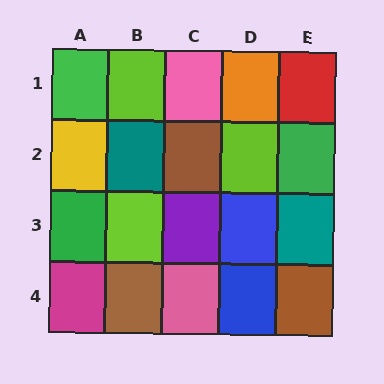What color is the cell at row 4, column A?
Magenta.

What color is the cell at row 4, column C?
Pink.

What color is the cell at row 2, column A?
Yellow.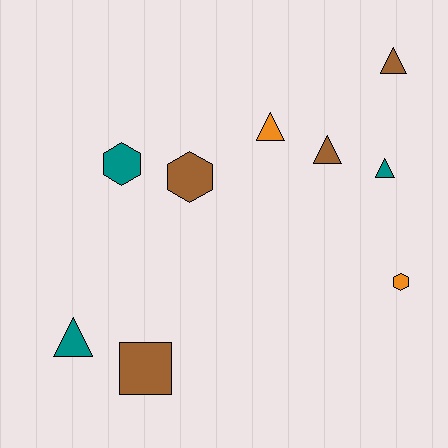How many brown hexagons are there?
There is 1 brown hexagon.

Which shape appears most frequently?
Triangle, with 5 objects.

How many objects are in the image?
There are 9 objects.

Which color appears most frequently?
Brown, with 4 objects.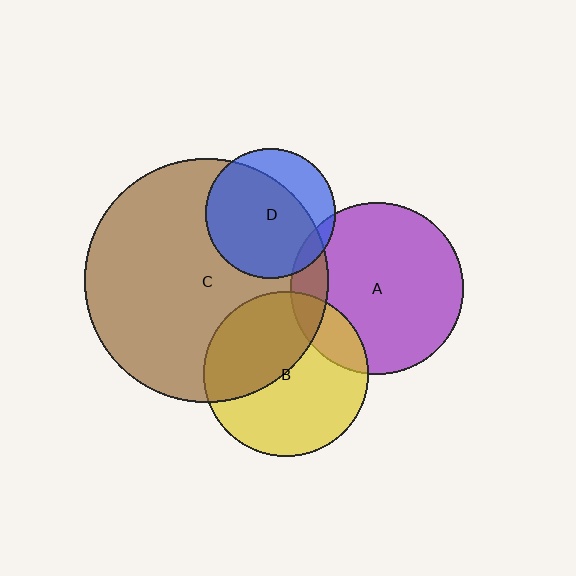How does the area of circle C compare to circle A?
Approximately 2.0 times.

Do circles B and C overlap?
Yes.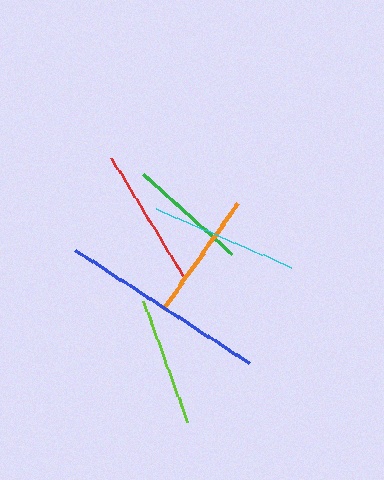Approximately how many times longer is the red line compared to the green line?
The red line is approximately 1.2 times the length of the green line.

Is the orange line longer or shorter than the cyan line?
The cyan line is longer than the orange line.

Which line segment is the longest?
The blue line is the longest at approximately 208 pixels.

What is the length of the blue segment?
The blue segment is approximately 208 pixels long.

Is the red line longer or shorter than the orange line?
The red line is longer than the orange line.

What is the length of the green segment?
The green segment is approximately 120 pixels long.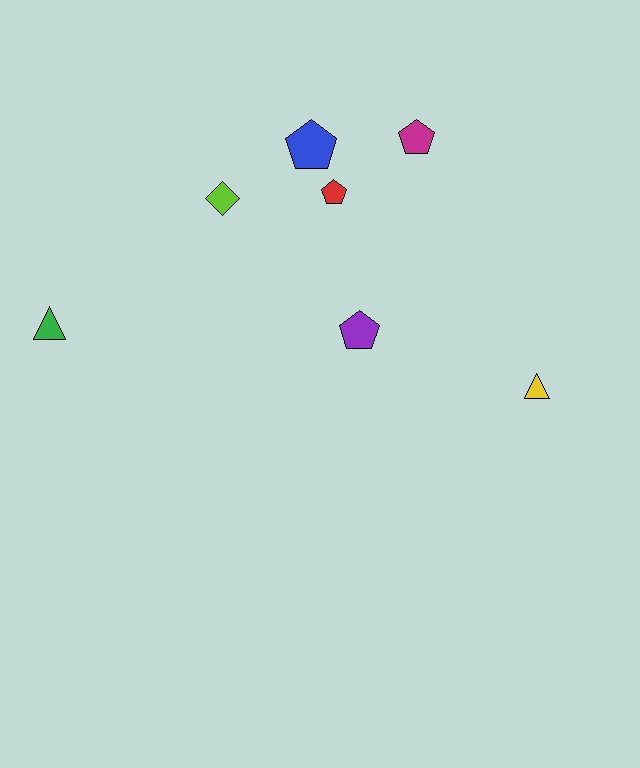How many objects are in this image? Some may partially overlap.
There are 7 objects.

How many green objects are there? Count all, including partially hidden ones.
There is 1 green object.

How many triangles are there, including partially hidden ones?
There are 2 triangles.